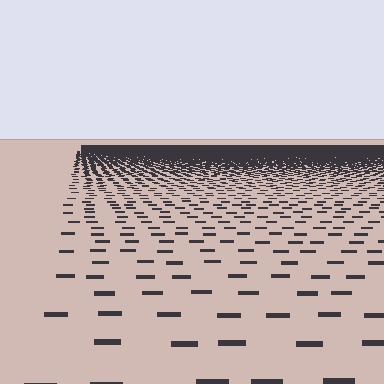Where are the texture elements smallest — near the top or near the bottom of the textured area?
Near the top.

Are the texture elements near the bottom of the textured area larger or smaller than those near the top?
Larger. Near the bottom, elements are closer to the viewer and appear at a bigger on-screen size.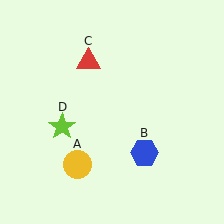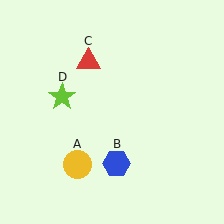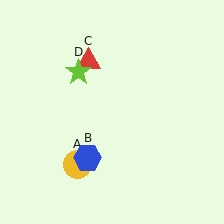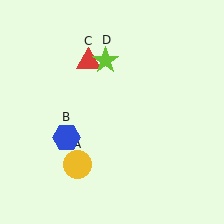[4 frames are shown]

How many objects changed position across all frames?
2 objects changed position: blue hexagon (object B), lime star (object D).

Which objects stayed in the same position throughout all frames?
Yellow circle (object A) and red triangle (object C) remained stationary.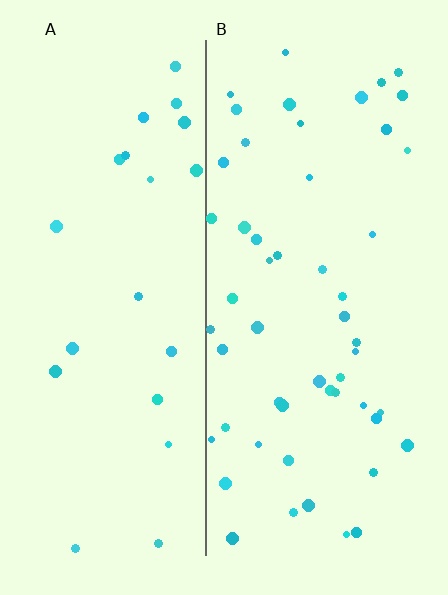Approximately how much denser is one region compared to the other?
Approximately 2.4× — region B over region A.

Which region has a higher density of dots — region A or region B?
B (the right).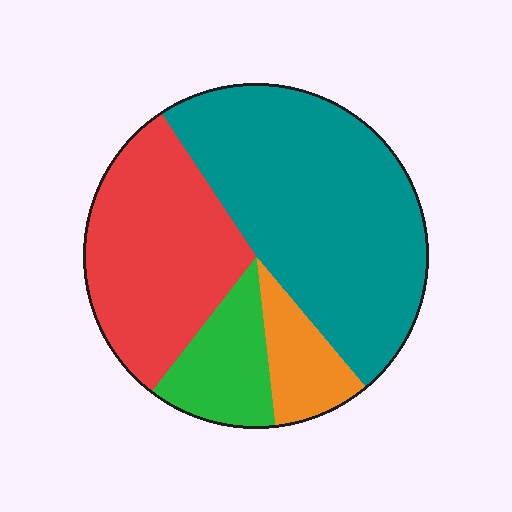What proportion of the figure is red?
Red takes up about one third (1/3) of the figure.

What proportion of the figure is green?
Green takes up less than a quarter of the figure.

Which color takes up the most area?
Teal, at roughly 50%.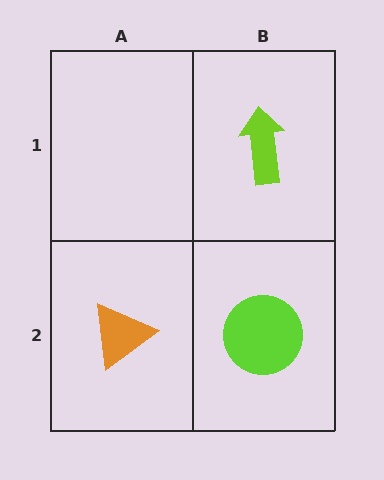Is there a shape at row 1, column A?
No, that cell is empty.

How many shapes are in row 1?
1 shape.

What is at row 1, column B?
A lime arrow.